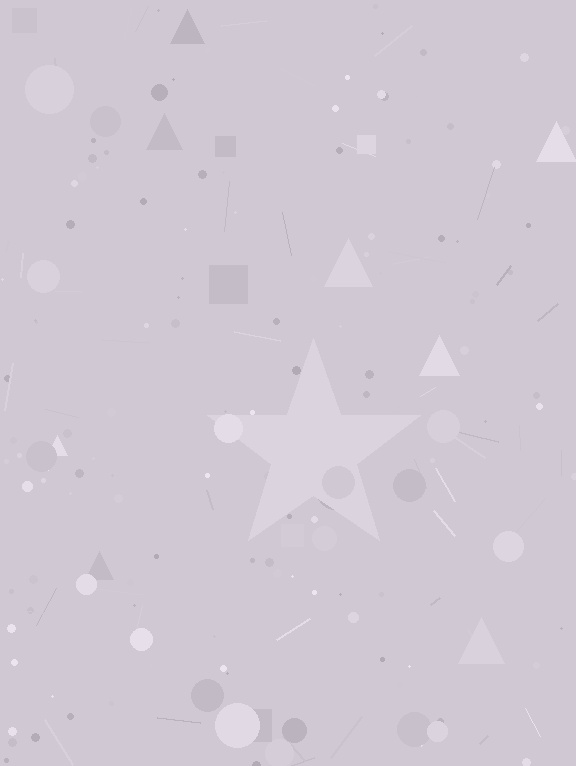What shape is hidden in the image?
A star is hidden in the image.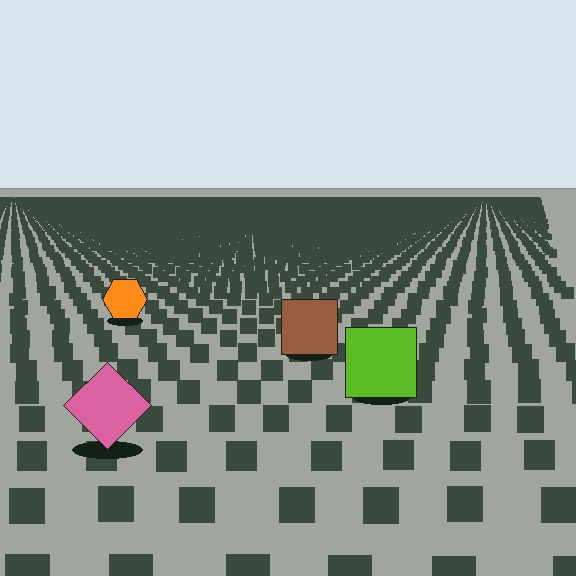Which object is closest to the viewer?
The pink diamond is closest. The texture marks near it are larger and more spread out.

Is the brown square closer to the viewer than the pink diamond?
No. The pink diamond is closer — you can tell from the texture gradient: the ground texture is coarser near it.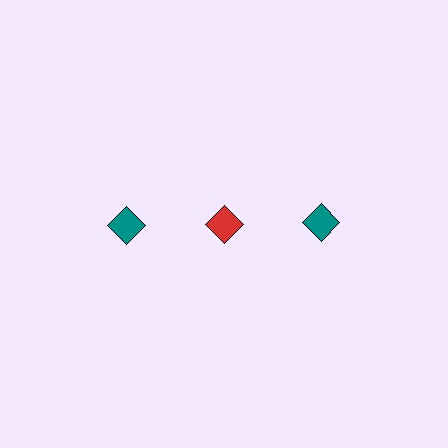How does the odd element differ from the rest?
It has a different color: red instead of teal.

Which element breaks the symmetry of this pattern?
The red diamond in the top row, second from left column breaks the symmetry. All other shapes are teal diamonds.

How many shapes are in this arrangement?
There are 3 shapes arranged in a grid pattern.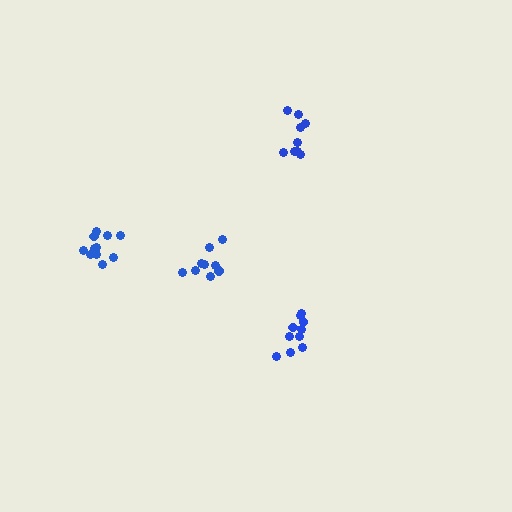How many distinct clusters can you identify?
There are 4 distinct clusters.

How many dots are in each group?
Group 1: 11 dots, Group 2: 10 dots, Group 3: 9 dots, Group 4: 9 dots (39 total).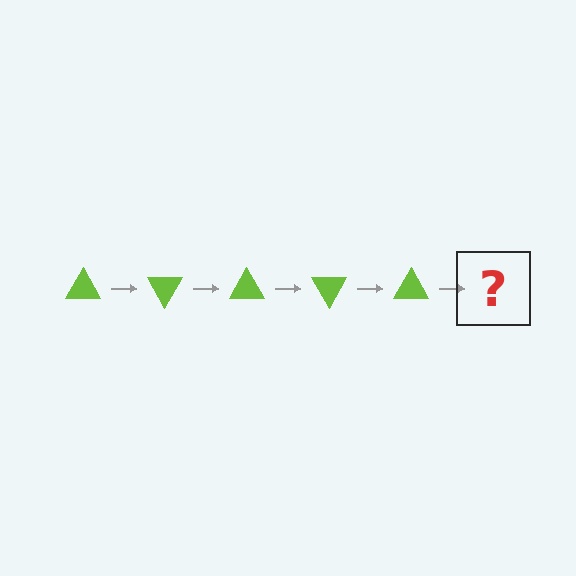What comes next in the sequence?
The next element should be a lime triangle rotated 300 degrees.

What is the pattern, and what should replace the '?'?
The pattern is that the triangle rotates 60 degrees each step. The '?' should be a lime triangle rotated 300 degrees.